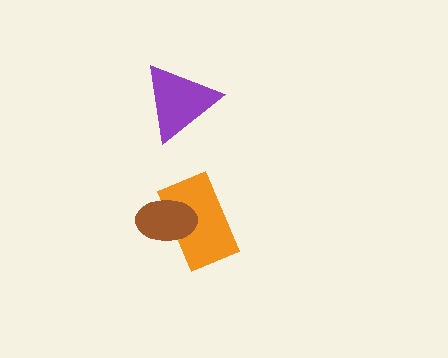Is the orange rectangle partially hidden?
Yes, it is partially covered by another shape.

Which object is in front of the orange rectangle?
The brown ellipse is in front of the orange rectangle.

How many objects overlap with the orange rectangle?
1 object overlaps with the orange rectangle.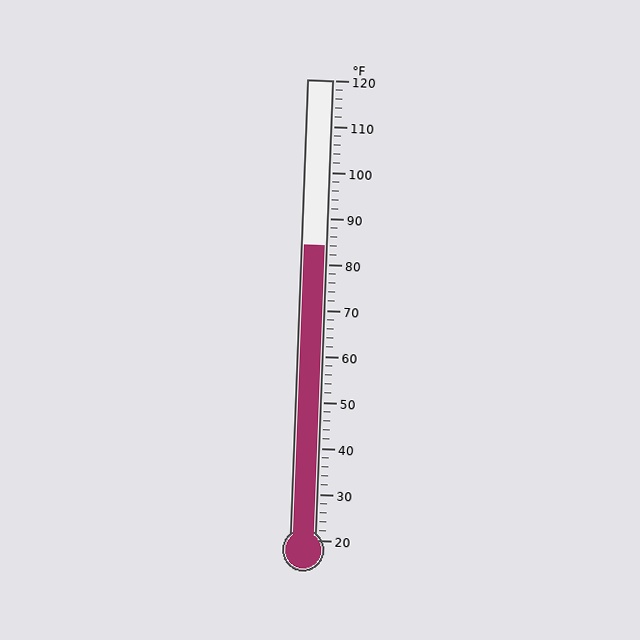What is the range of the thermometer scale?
The thermometer scale ranges from 20°F to 120°F.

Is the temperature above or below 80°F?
The temperature is above 80°F.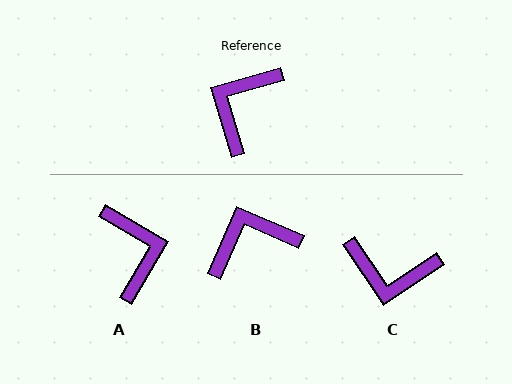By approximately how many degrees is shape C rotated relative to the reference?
Approximately 108 degrees counter-clockwise.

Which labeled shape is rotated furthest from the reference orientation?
A, about 137 degrees away.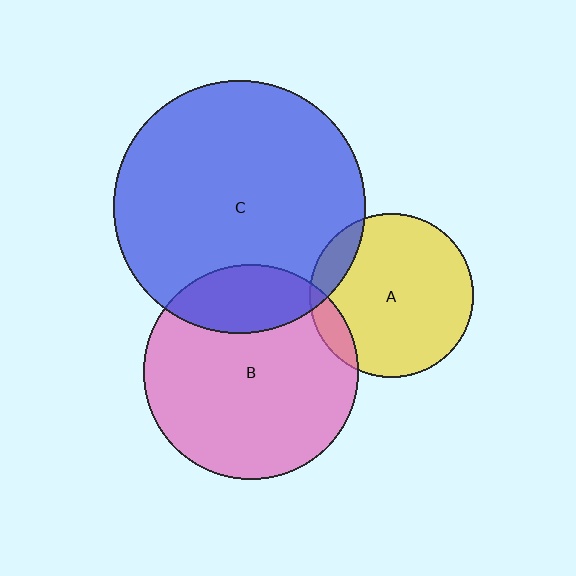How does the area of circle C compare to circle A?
Approximately 2.4 times.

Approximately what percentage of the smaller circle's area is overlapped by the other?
Approximately 20%.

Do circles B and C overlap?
Yes.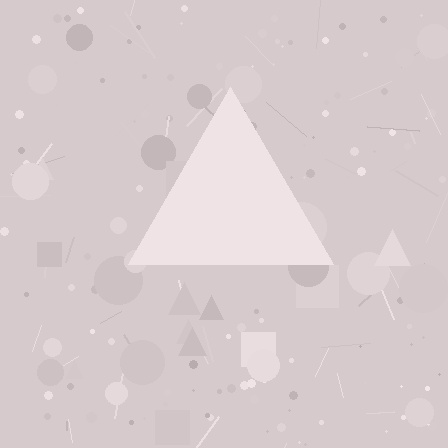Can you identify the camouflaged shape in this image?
The camouflaged shape is a triangle.